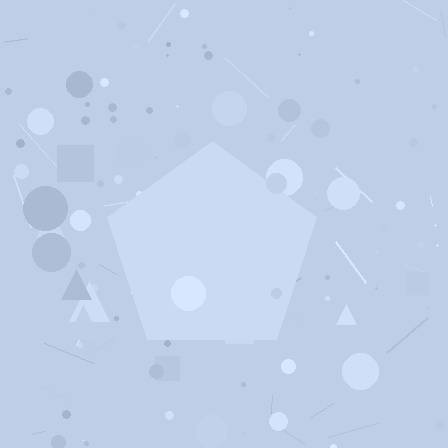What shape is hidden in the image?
A pentagon is hidden in the image.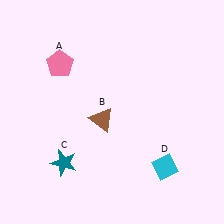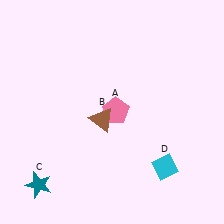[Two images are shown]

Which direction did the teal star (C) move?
The teal star (C) moved left.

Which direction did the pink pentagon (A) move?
The pink pentagon (A) moved right.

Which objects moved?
The objects that moved are: the pink pentagon (A), the teal star (C).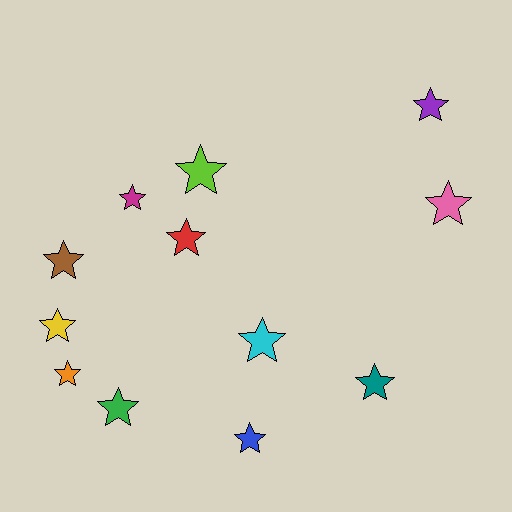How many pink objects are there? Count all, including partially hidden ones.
There is 1 pink object.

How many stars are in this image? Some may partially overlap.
There are 12 stars.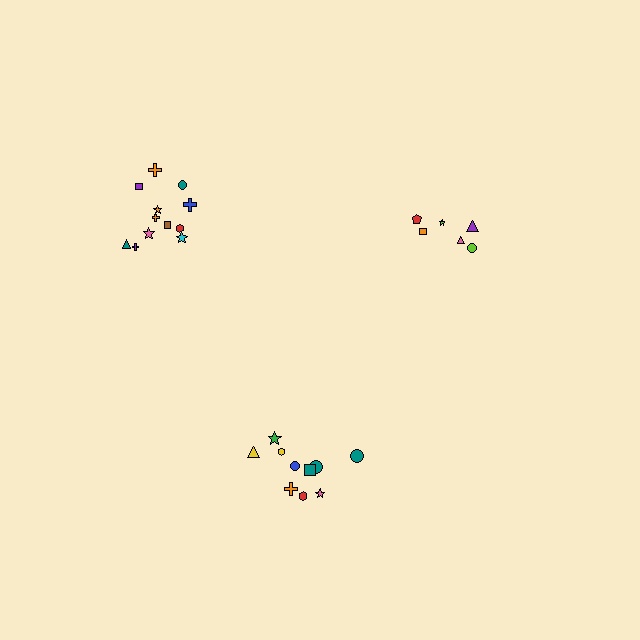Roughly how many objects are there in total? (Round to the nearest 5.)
Roughly 30 objects in total.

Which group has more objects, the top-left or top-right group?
The top-left group.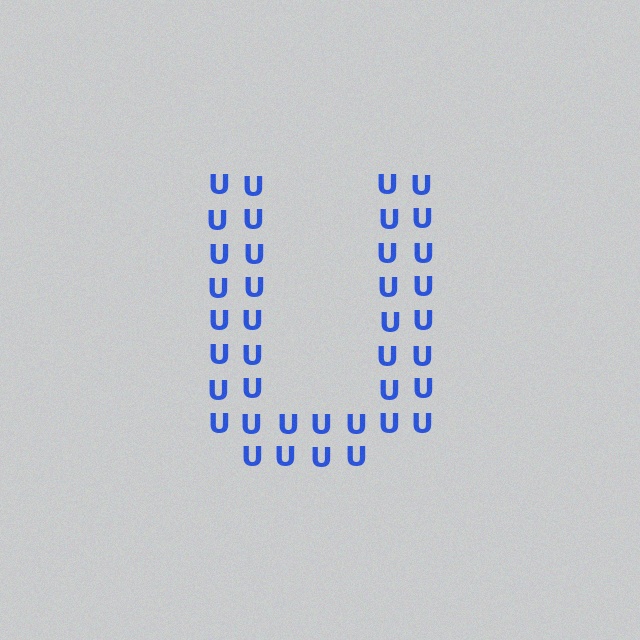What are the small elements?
The small elements are letter U's.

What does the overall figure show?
The overall figure shows the letter U.